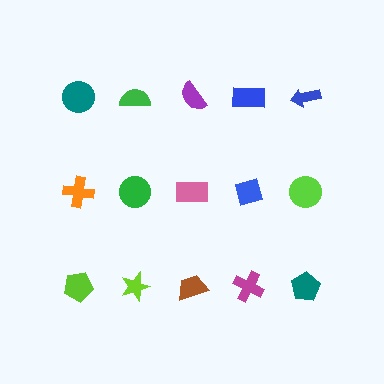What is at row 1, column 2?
A green semicircle.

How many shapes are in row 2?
5 shapes.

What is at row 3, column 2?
A lime star.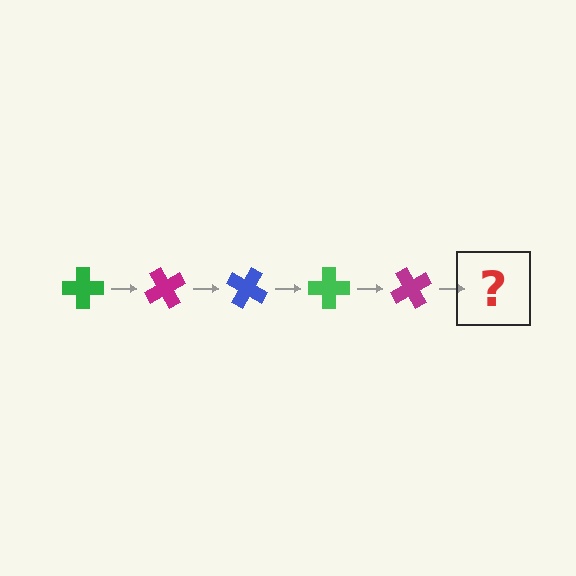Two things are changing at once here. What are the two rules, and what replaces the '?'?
The two rules are that it rotates 60 degrees each step and the color cycles through green, magenta, and blue. The '?' should be a blue cross, rotated 300 degrees from the start.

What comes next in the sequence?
The next element should be a blue cross, rotated 300 degrees from the start.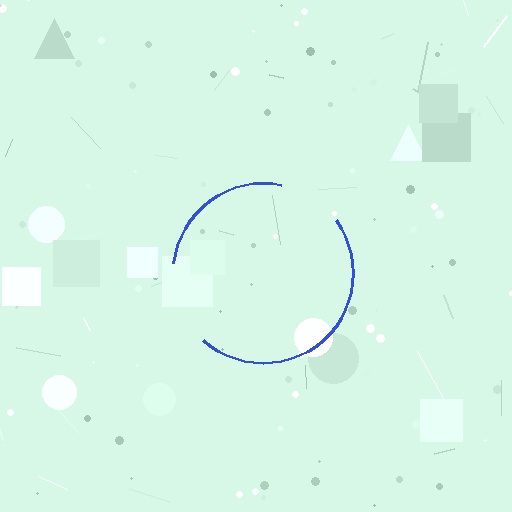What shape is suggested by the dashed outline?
The dashed outline suggests a circle.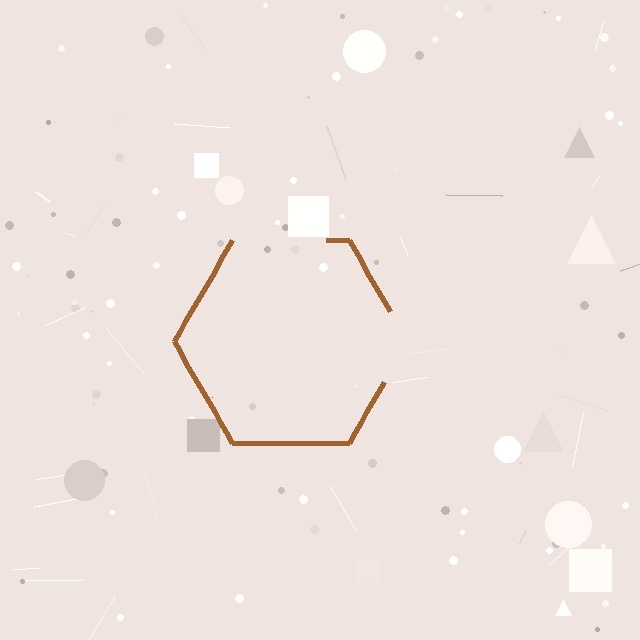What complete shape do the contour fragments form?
The contour fragments form a hexagon.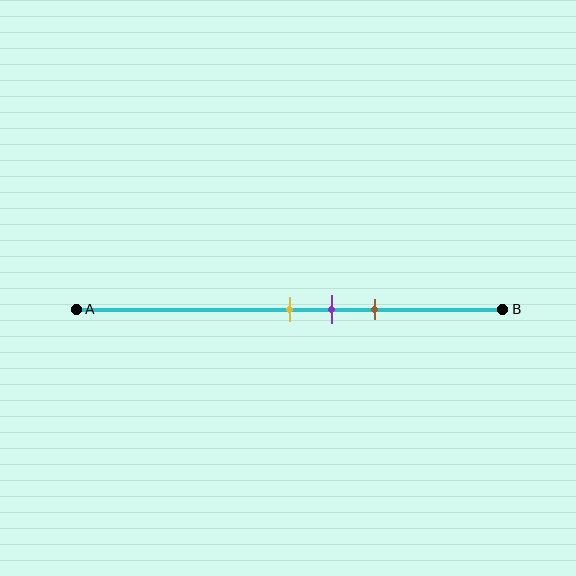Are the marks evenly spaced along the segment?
Yes, the marks are approximately evenly spaced.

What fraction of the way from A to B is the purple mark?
The purple mark is approximately 60% (0.6) of the way from A to B.